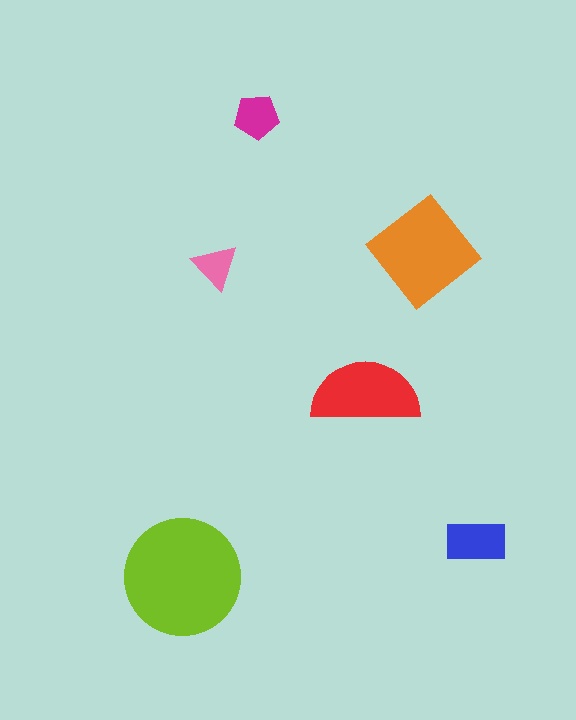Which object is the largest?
The lime circle.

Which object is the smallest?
The pink triangle.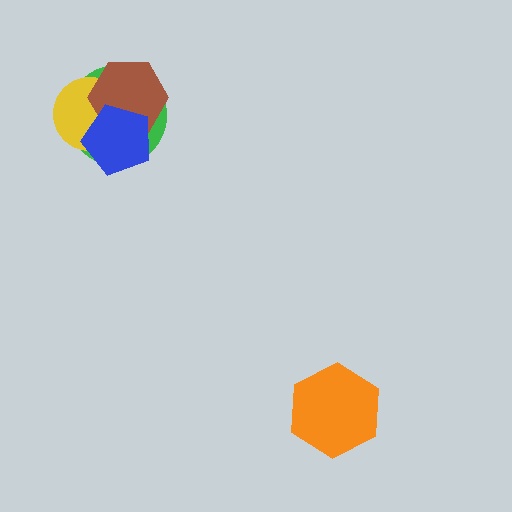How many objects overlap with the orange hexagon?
0 objects overlap with the orange hexagon.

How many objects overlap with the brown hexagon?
3 objects overlap with the brown hexagon.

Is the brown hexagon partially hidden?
Yes, it is partially covered by another shape.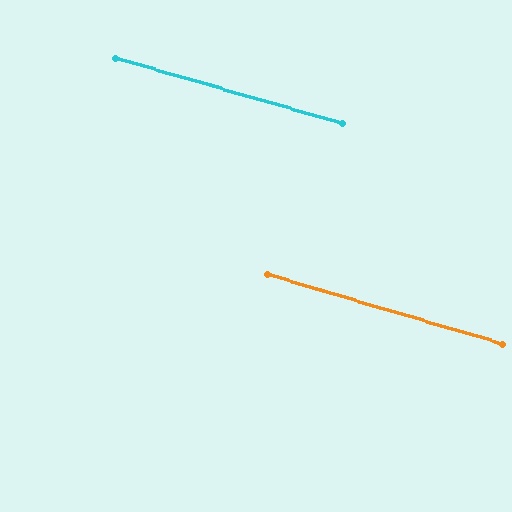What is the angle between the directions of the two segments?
Approximately 1 degree.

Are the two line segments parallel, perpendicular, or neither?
Parallel — their directions differ by only 0.7°.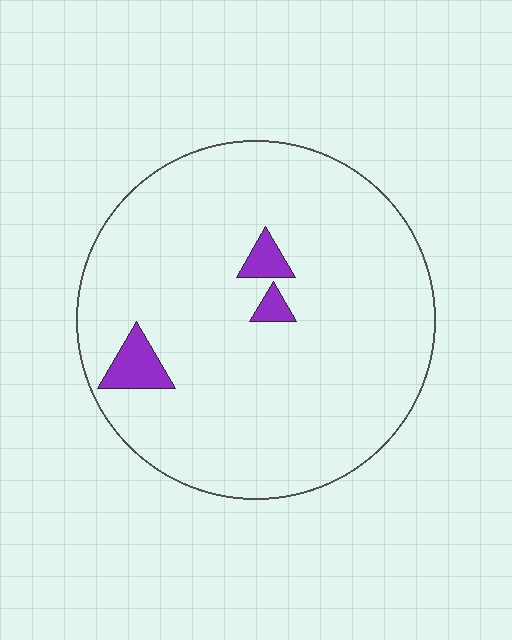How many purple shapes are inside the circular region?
3.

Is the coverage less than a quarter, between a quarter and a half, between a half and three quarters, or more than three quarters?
Less than a quarter.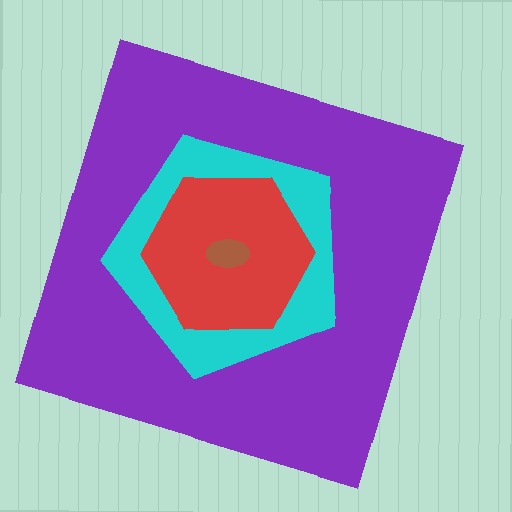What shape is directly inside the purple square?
The cyan pentagon.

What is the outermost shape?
The purple square.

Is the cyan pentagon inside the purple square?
Yes.